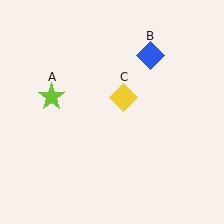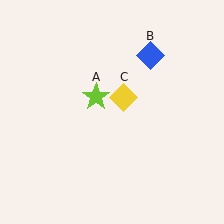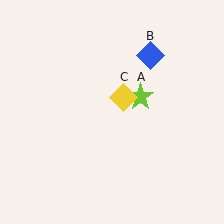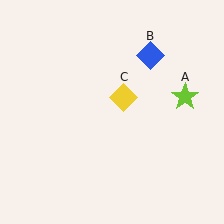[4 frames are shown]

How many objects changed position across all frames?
1 object changed position: lime star (object A).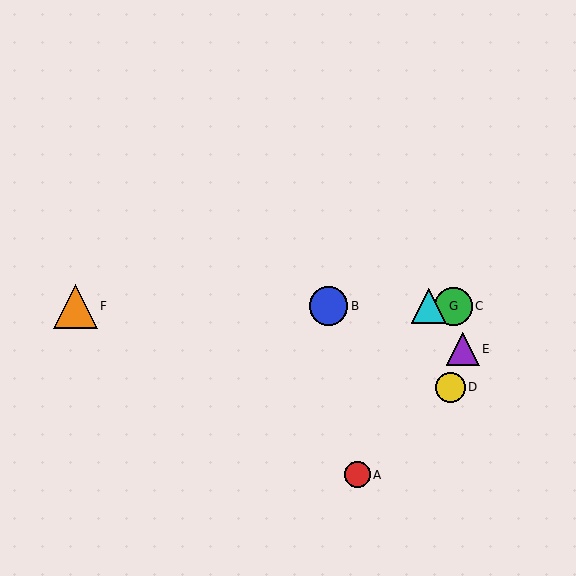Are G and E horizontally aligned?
No, G is at y≈306 and E is at y≈349.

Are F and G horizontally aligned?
Yes, both are at y≈306.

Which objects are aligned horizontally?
Objects B, C, F, G are aligned horizontally.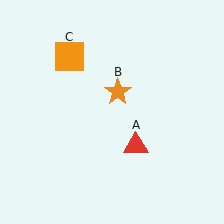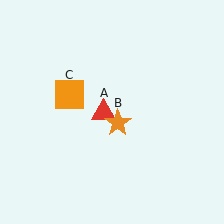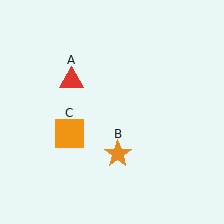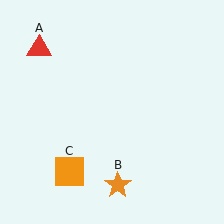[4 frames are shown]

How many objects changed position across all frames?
3 objects changed position: red triangle (object A), orange star (object B), orange square (object C).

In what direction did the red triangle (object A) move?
The red triangle (object A) moved up and to the left.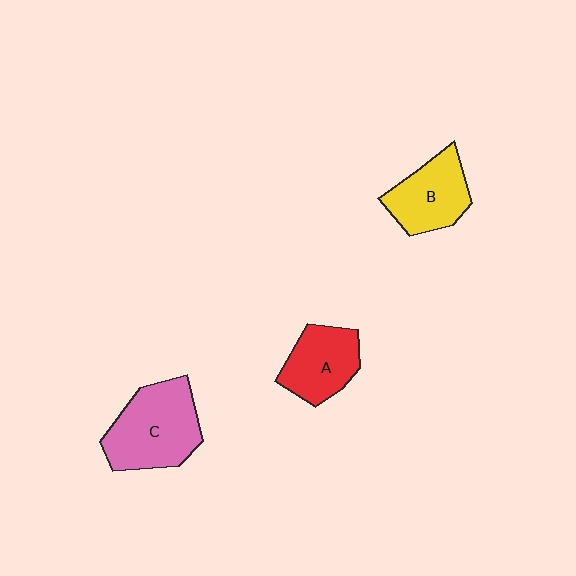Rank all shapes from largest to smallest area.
From largest to smallest: C (pink), B (yellow), A (red).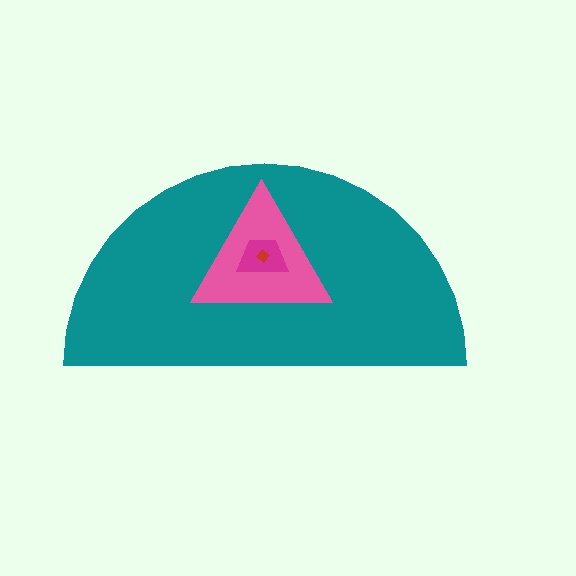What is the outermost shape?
The teal semicircle.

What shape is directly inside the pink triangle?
The magenta trapezoid.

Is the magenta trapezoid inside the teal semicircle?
Yes.